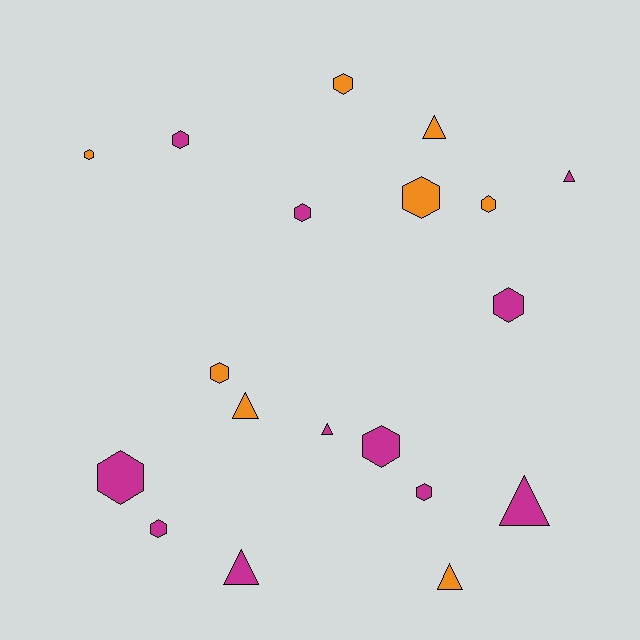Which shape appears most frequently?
Hexagon, with 12 objects.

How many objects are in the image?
There are 19 objects.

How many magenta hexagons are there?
There are 7 magenta hexagons.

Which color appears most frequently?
Magenta, with 11 objects.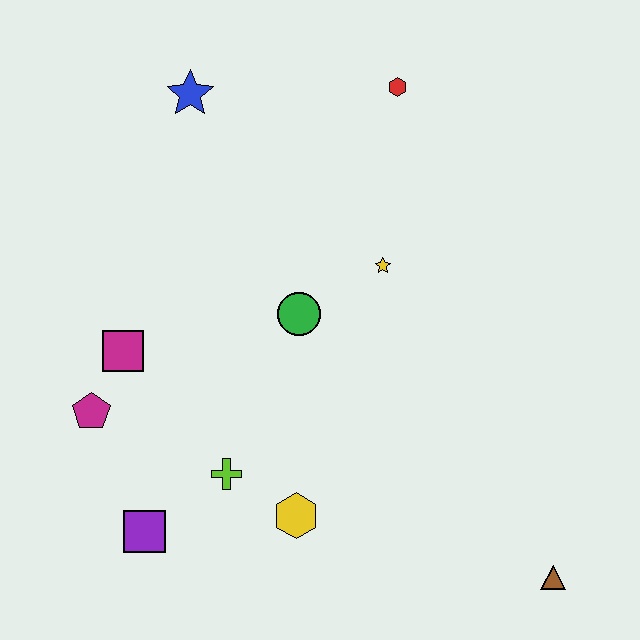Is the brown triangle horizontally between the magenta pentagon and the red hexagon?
No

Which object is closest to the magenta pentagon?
The magenta square is closest to the magenta pentagon.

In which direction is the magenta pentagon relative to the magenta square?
The magenta pentagon is below the magenta square.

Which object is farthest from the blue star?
The brown triangle is farthest from the blue star.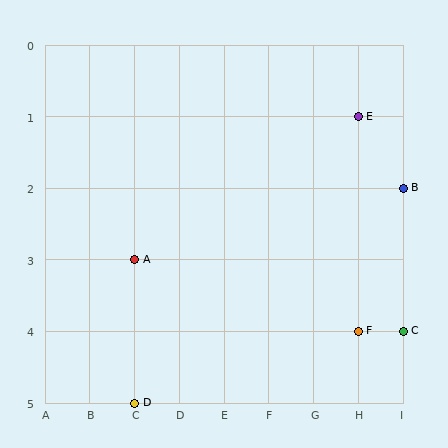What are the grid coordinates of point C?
Point C is at grid coordinates (I, 4).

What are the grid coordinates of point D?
Point D is at grid coordinates (C, 5).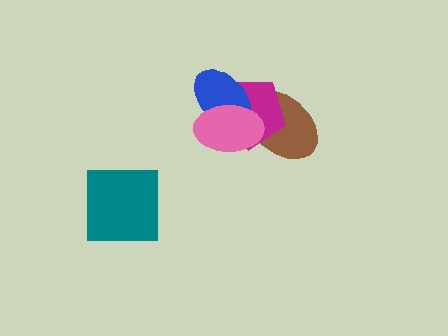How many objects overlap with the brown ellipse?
3 objects overlap with the brown ellipse.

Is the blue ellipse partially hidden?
Yes, it is partially covered by another shape.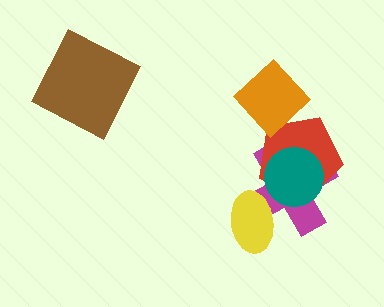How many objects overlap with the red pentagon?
3 objects overlap with the red pentagon.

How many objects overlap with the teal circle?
2 objects overlap with the teal circle.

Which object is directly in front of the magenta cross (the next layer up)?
The red pentagon is directly in front of the magenta cross.